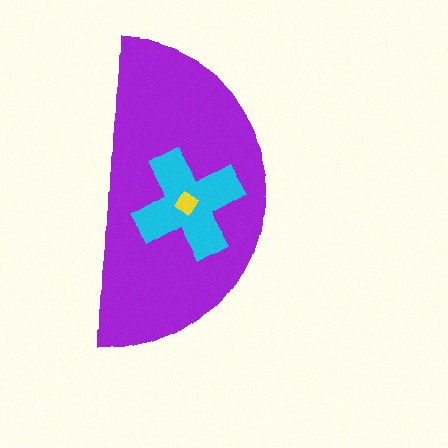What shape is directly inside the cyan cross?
The yellow diamond.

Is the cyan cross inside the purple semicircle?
Yes.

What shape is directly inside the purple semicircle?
The cyan cross.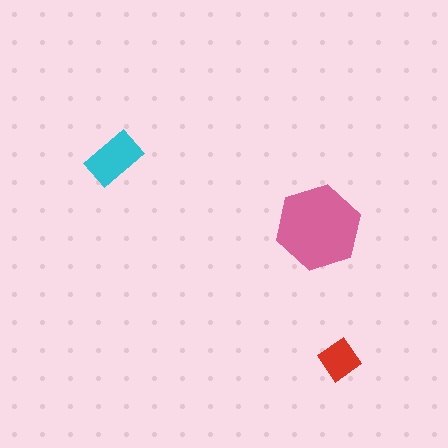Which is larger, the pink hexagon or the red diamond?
The pink hexagon.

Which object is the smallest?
The red diamond.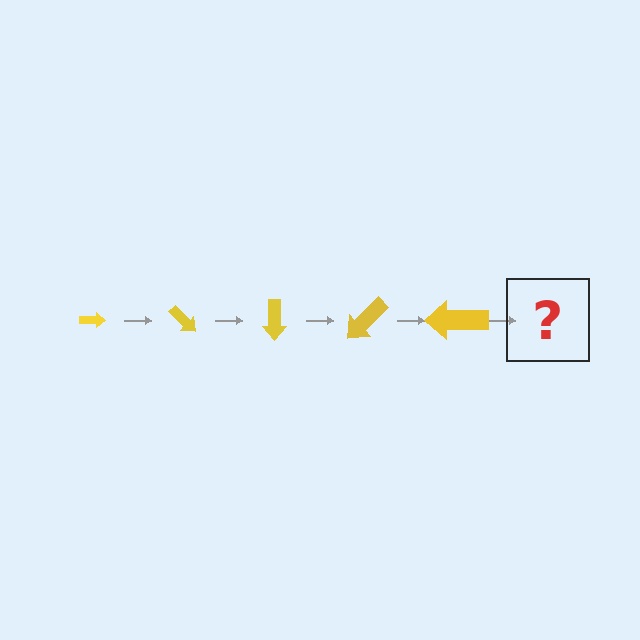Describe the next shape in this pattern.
It should be an arrow, larger than the previous one and rotated 225 degrees from the start.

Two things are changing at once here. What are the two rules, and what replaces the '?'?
The two rules are that the arrow grows larger each step and it rotates 45 degrees each step. The '?' should be an arrow, larger than the previous one and rotated 225 degrees from the start.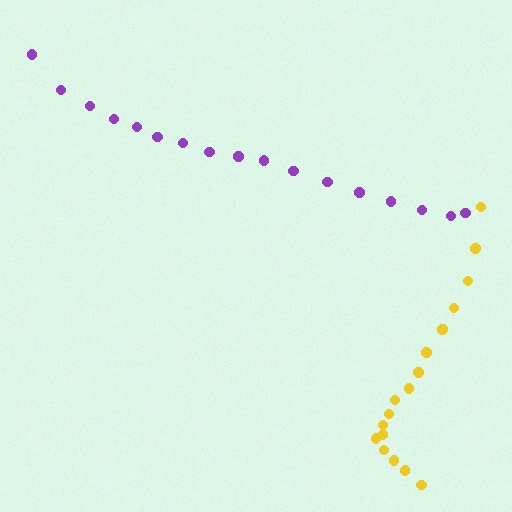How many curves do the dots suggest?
There are 2 distinct paths.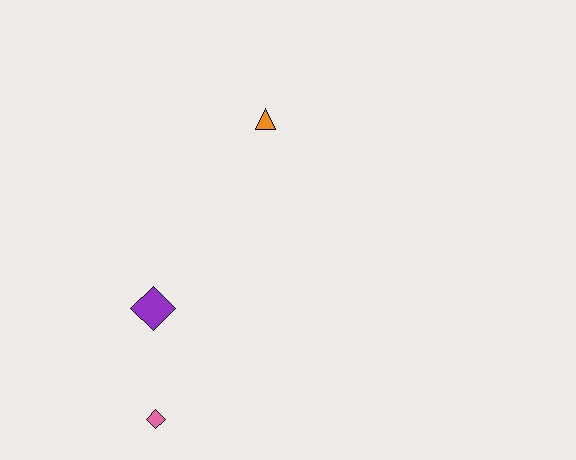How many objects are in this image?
There are 3 objects.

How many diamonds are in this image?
There are 2 diamonds.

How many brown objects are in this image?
There are no brown objects.